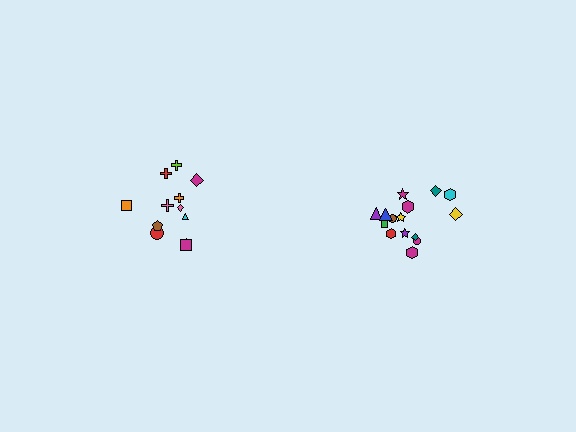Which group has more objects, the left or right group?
The right group.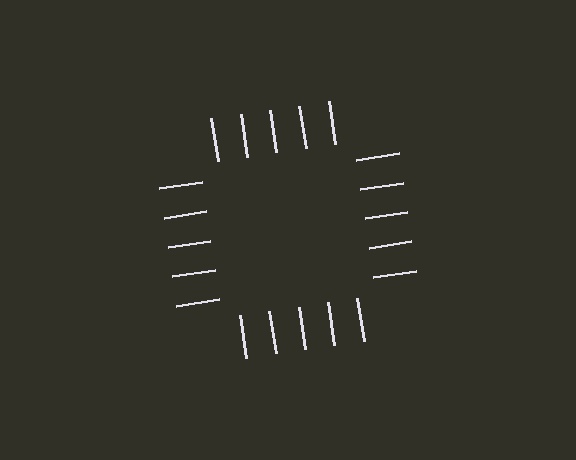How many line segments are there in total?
20 — 5 along each of the 4 edges.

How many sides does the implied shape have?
4 sides — the line-ends trace a square.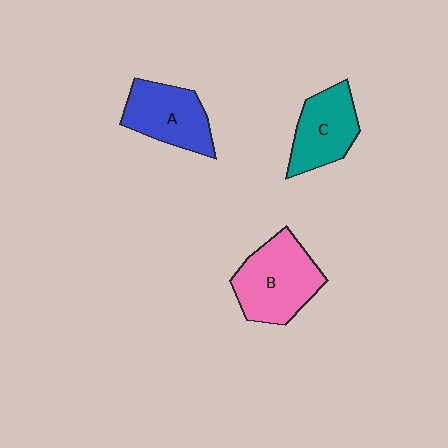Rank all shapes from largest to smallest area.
From largest to smallest: B (pink), A (blue), C (teal).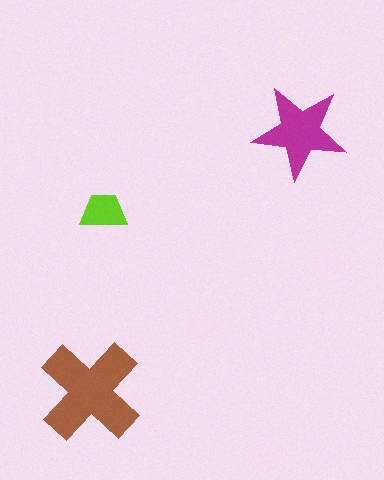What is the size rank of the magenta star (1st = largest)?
2nd.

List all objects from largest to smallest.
The brown cross, the magenta star, the lime trapezoid.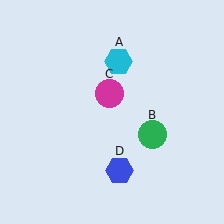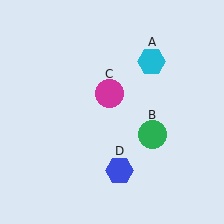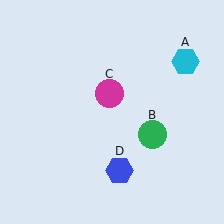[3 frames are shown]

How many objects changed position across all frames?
1 object changed position: cyan hexagon (object A).